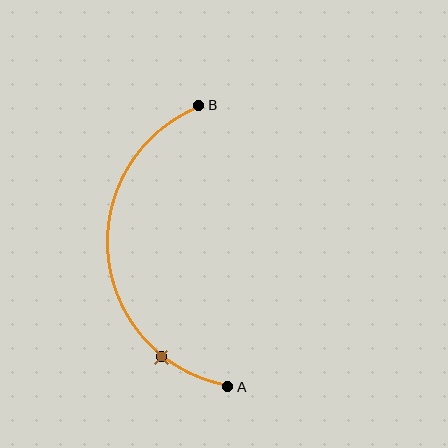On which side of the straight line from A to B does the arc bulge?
The arc bulges to the left of the straight line connecting A and B.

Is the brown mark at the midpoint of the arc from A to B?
No. The brown mark lies on the arc but is closer to endpoint A. The arc midpoint would be at the point on the curve equidistant along the arc from both A and B.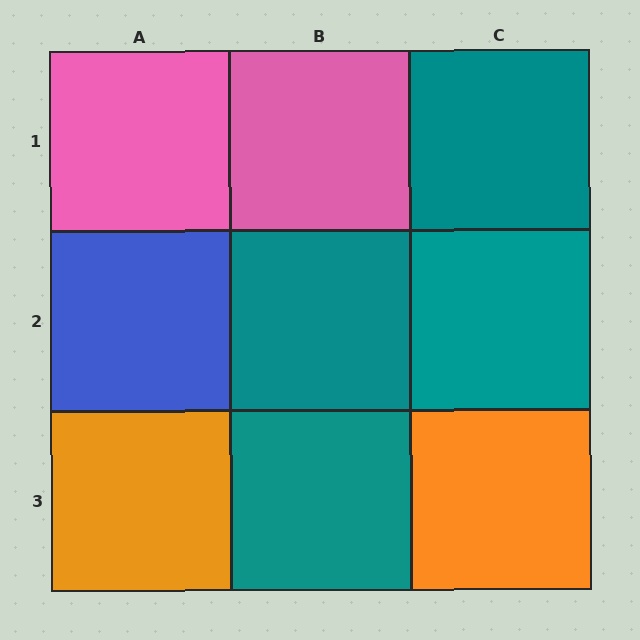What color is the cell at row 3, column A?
Orange.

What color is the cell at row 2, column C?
Teal.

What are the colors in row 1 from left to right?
Pink, pink, teal.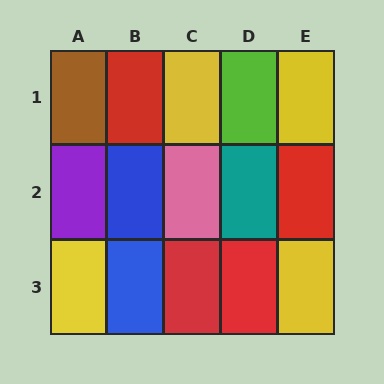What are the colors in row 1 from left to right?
Brown, red, yellow, lime, yellow.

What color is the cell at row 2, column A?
Purple.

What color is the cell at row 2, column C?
Pink.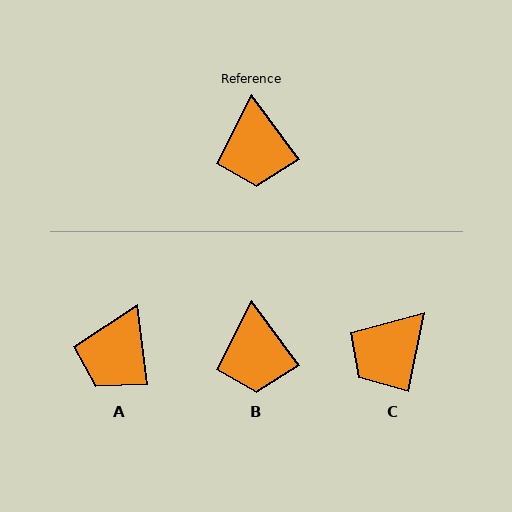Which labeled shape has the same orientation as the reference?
B.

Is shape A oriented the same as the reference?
No, it is off by about 30 degrees.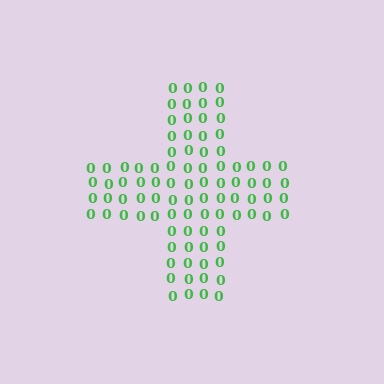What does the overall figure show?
The overall figure shows a cross.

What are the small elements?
The small elements are digit 0's.